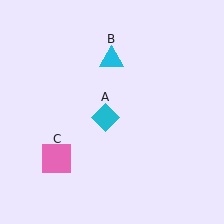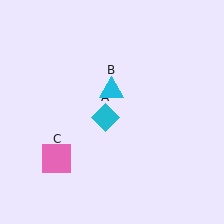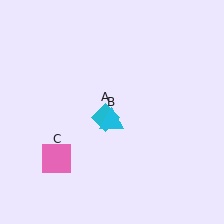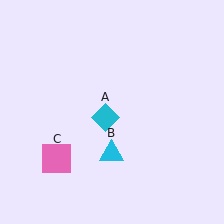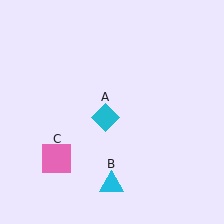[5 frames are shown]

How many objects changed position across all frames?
1 object changed position: cyan triangle (object B).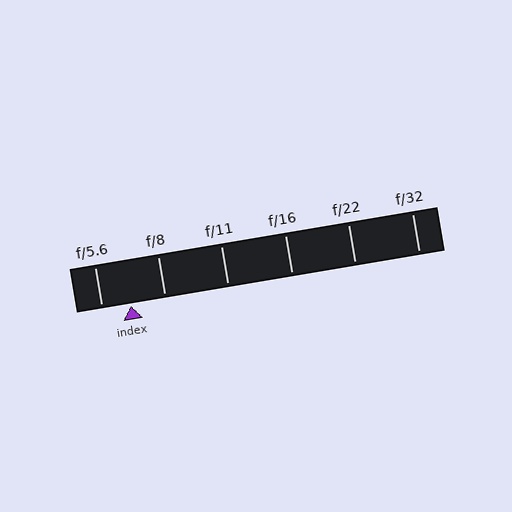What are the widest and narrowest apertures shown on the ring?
The widest aperture shown is f/5.6 and the narrowest is f/32.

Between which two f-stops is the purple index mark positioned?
The index mark is between f/5.6 and f/8.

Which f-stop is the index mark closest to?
The index mark is closest to f/5.6.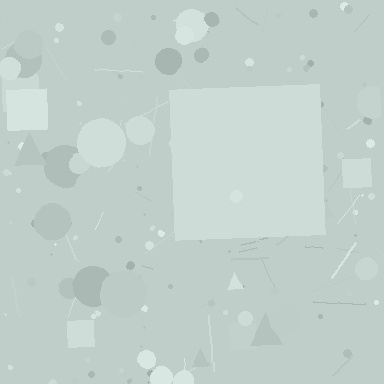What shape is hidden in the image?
A square is hidden in the image.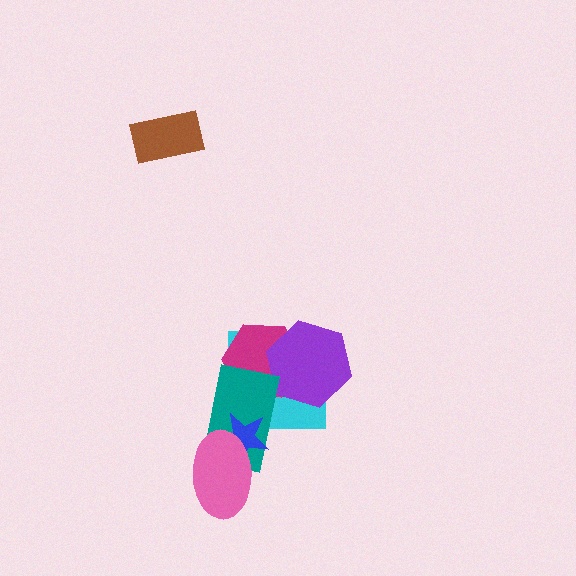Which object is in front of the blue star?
The pink ellipse is in front of the blue star.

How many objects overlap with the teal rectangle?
4 objects overlap with the teal rectangle.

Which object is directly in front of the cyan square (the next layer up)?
The magenta hexagon is directly in front of the cyan square.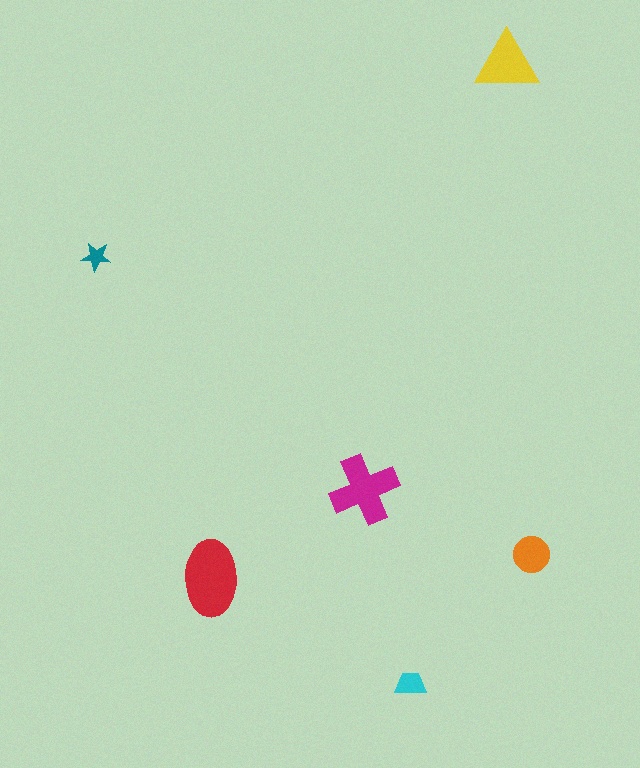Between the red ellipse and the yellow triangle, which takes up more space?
The red ellipse.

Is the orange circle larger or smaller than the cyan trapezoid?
Larger.